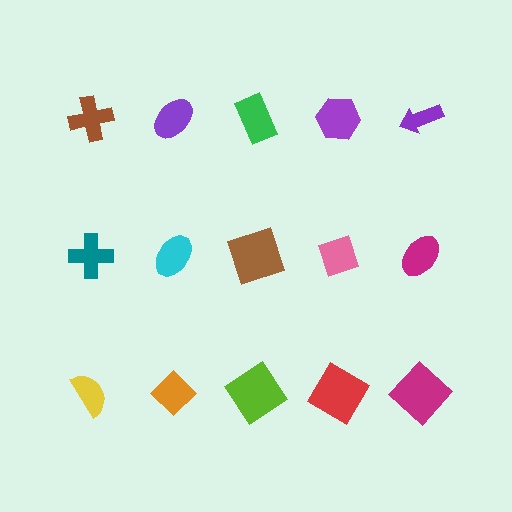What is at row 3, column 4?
A red diamond.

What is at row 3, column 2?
An orange diamond.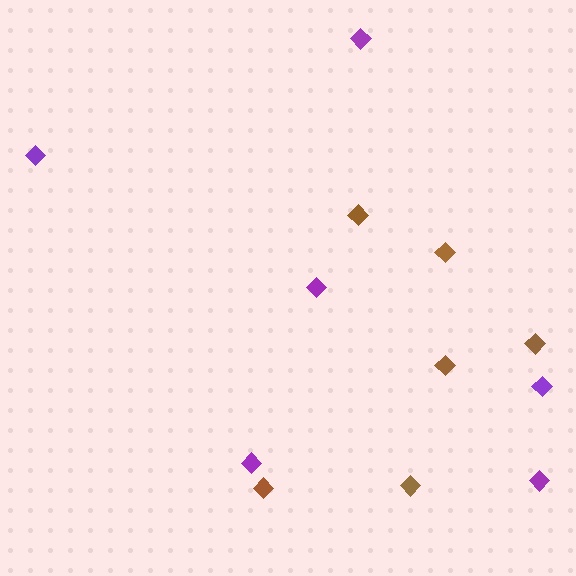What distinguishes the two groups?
There are 2 groups: one group of brown diamonds (6) and one group of purple diamonds (6).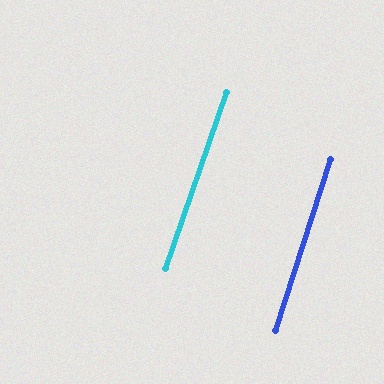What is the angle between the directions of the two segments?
Approximately 1 degree.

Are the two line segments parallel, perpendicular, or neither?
Parallel — their directions differ by only 1.4°.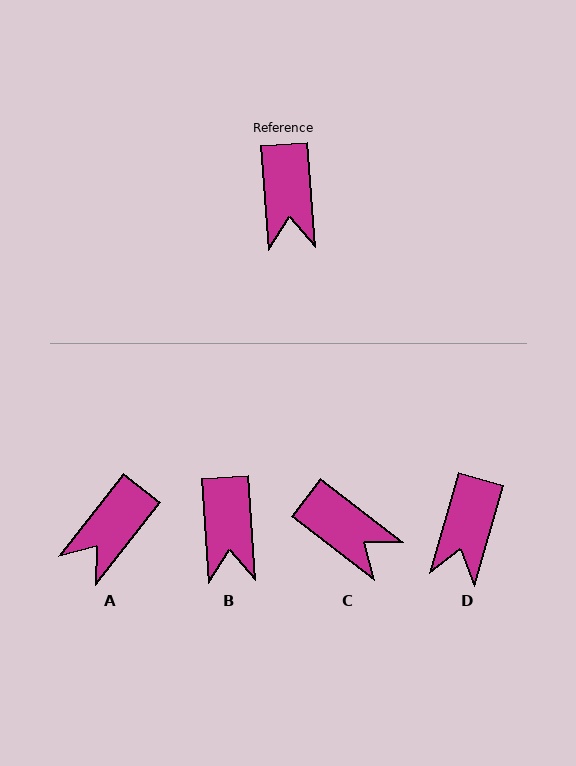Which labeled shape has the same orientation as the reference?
B.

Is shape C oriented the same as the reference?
No, it is off by about 48 degrees.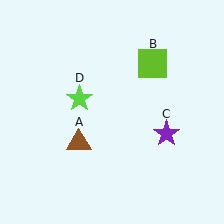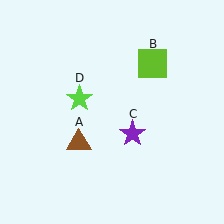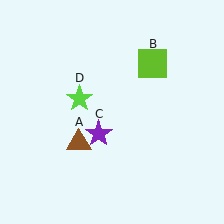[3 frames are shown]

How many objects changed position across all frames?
1 object changed position: purple star (object C).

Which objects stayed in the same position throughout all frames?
Brown triangle (object A) and lime square (object B) and lime star (object D) remained stationary.